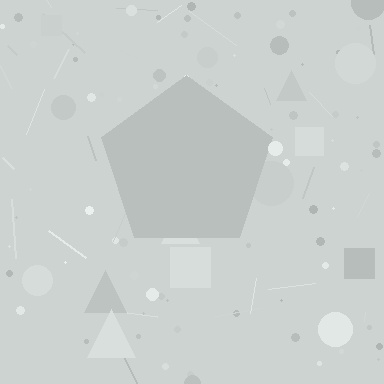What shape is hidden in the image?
A pentagon is hidden in the image.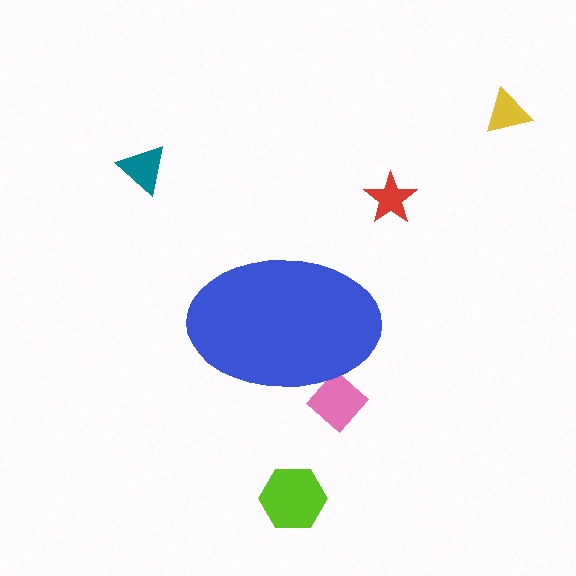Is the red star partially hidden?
No, the red star is fully visible.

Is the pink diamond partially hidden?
Yes, the pink diamond is partially hidden behind the blue ellipse.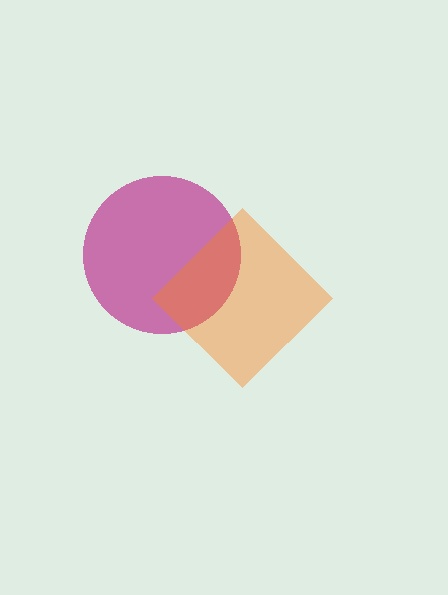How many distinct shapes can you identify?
There are 2 distinct shapes: a magenta circle, an orange diamond.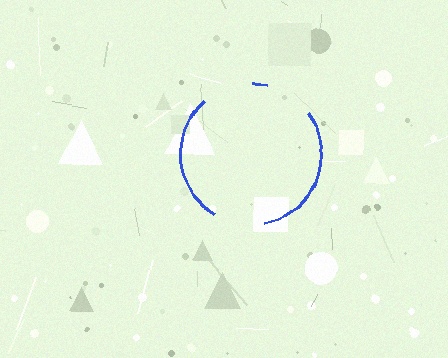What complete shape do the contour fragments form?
The contour fragments form a circle.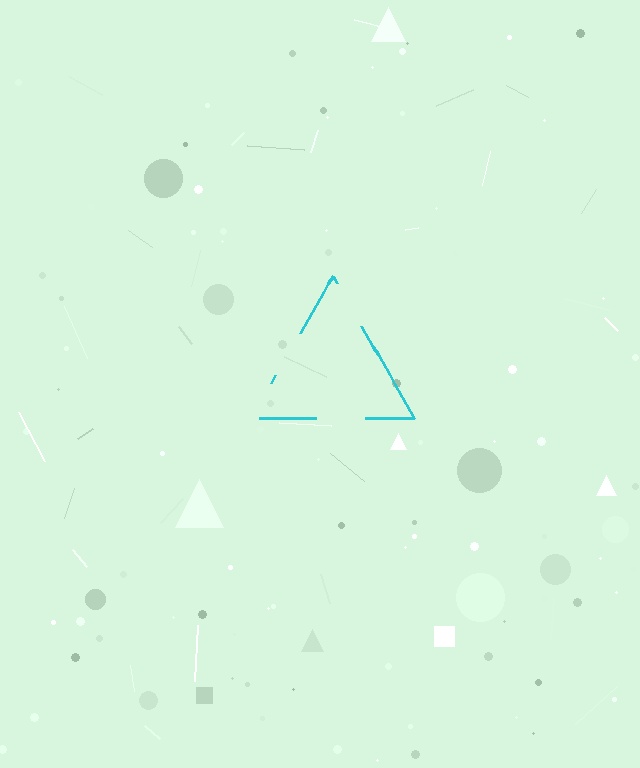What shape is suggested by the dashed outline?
The dashed outline suggests a triangle.